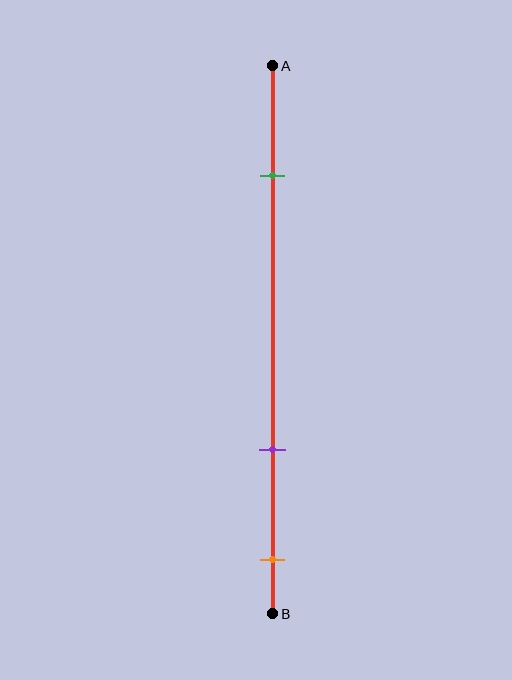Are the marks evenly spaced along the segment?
No, the marks are not evenly spaced.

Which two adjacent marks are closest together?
The purple and orange marks are the closest adjacent pair.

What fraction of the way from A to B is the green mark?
The green mark is approximately 20% (0.2) of the way from A to B.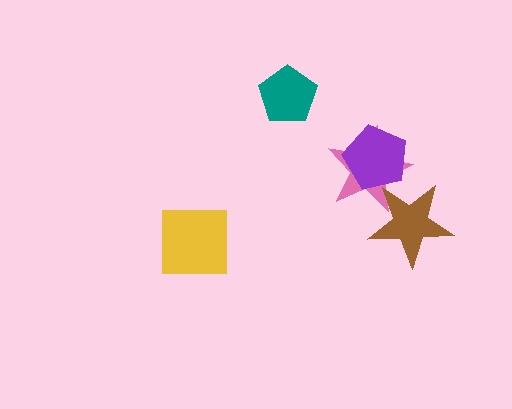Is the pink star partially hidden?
Yes, it is partially covered by another shape.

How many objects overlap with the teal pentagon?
0 objects overlap with the teal pentagon.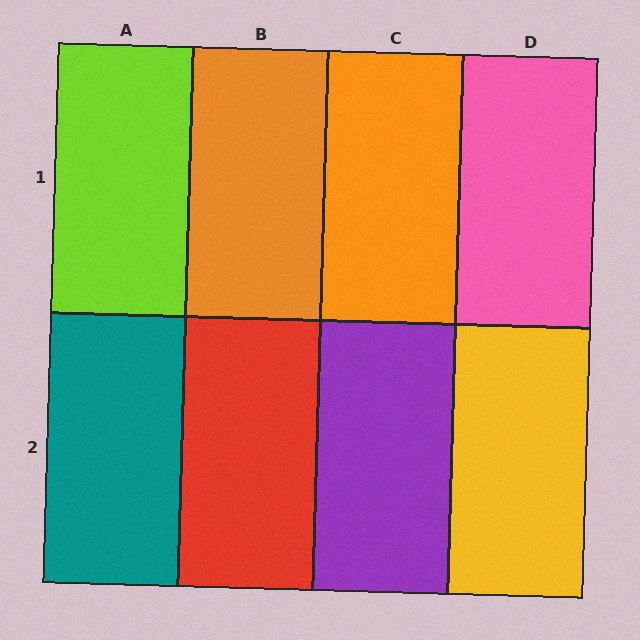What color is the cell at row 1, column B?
Orange.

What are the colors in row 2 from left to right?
Teal, red, purple, yellow.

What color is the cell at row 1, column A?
Lime.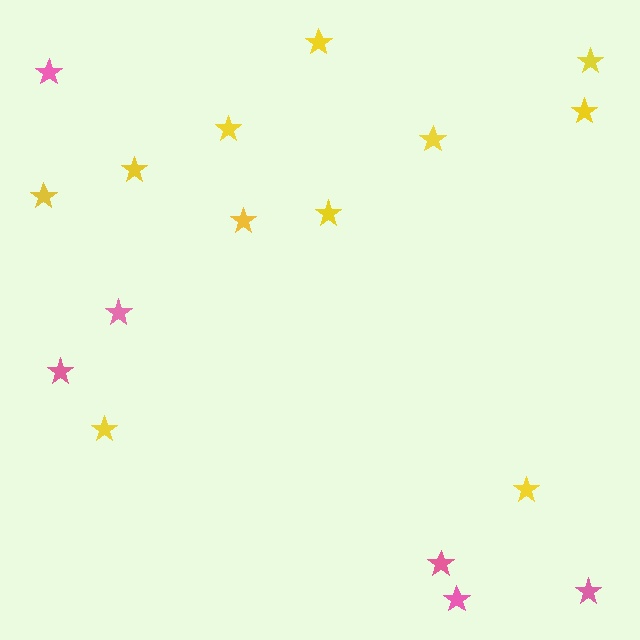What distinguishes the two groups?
There are 2 groups: one group of pink stars (6) and one group of yellow stars (11).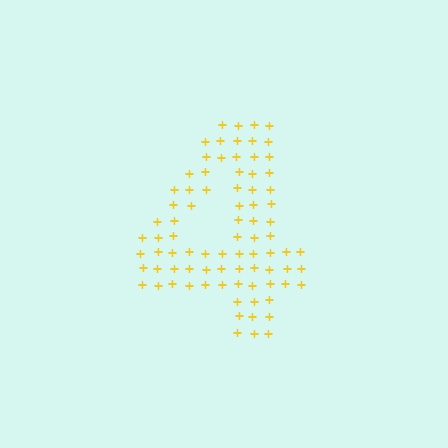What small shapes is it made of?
It is made of small plus signs.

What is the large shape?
The large shape is the digit 4.